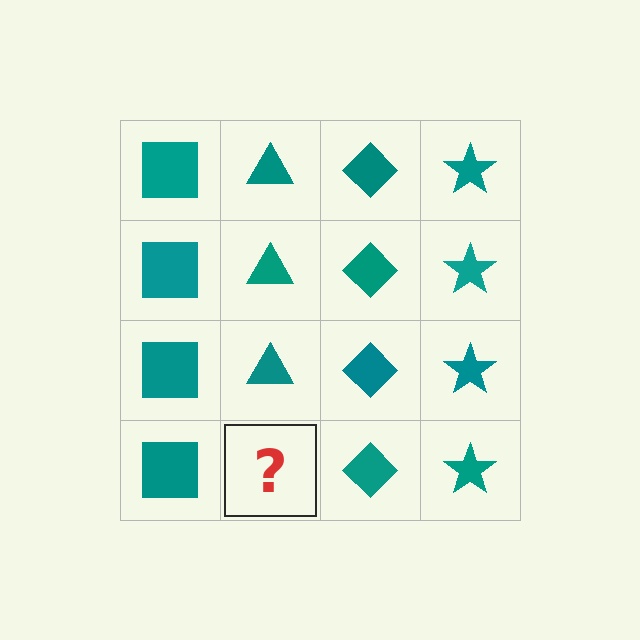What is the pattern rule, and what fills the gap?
The rule is that each column has a consistent shape. The gap should be filled with a teal triangle.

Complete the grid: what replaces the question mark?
The question mark should be replaced with a teal triangle.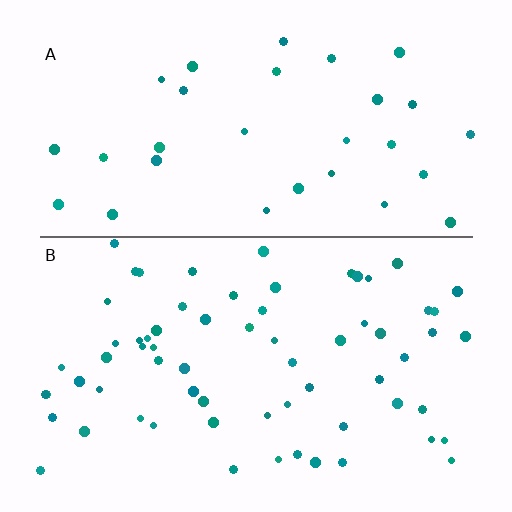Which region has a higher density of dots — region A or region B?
B (the bottom).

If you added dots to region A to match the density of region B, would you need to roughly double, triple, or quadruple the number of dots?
Approximately double.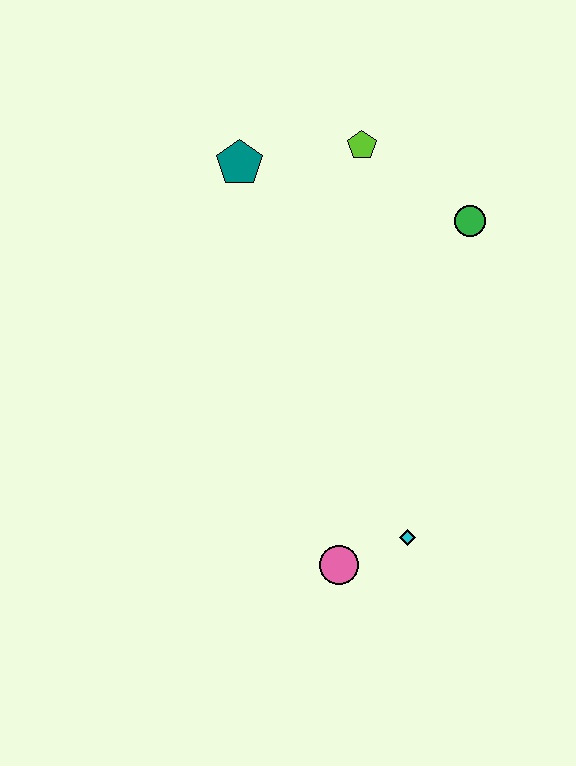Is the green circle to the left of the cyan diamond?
No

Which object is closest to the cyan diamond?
The pink circle is closest to the cyan diamond.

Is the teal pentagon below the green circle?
No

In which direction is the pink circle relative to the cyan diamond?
The pink circle is to the left of the cyan diamond.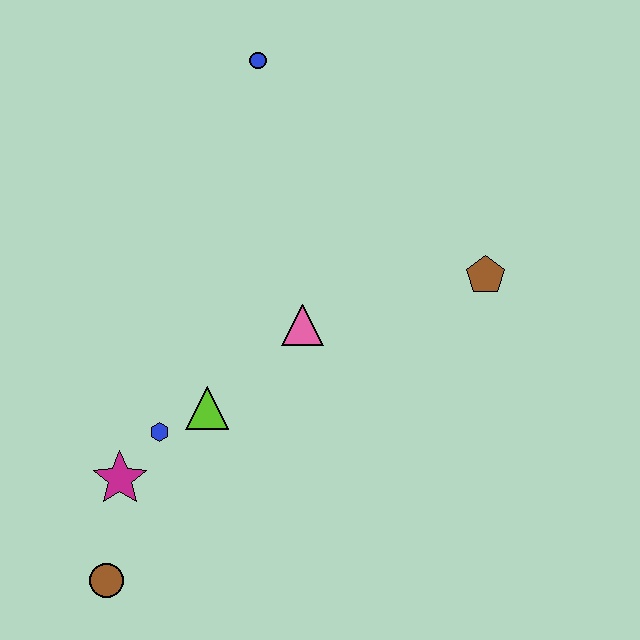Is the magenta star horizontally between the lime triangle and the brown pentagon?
No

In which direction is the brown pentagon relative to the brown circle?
The brown pentagon is to the right of the brown circle.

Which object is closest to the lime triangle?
The blue hexagon is closest to the lime triangle.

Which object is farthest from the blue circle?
The brown circle is farthest from the blue circle.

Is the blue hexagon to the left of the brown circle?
No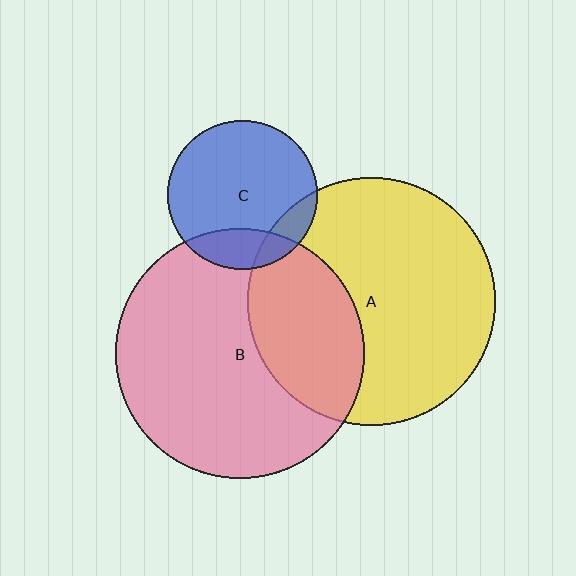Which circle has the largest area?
Circle B (pink).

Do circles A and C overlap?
Yes.